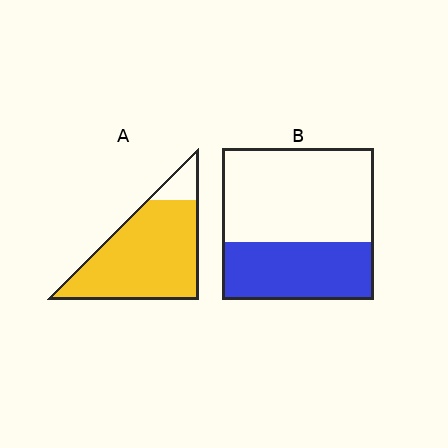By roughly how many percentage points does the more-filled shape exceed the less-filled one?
By roughly 50 percentage points (A over B).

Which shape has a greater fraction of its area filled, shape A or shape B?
Shape A.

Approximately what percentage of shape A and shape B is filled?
A is approximately 90% and B is approximately 40%.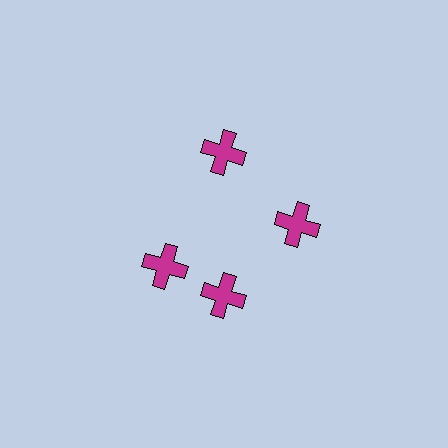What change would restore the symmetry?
The symmetry would be restored by rotating it back into even spacing with its neighbors so that all 4 crosses sit at equal angles and equal distance from the center.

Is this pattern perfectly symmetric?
No. The 4 magenta crosses are arranged in a ring, but one element near the 9 o'clock position is rotated out of alignment along the ring, breaking the 4-fold rotational symmetry.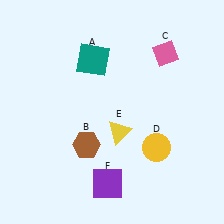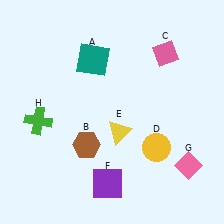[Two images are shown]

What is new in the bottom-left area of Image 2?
A green cross (H) was added in the bottom-left area of Image 2.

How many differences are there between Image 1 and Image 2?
There are 2 differences between the two images.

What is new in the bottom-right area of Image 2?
A pink diamond (G) was added in the bottom-right area of Image 2.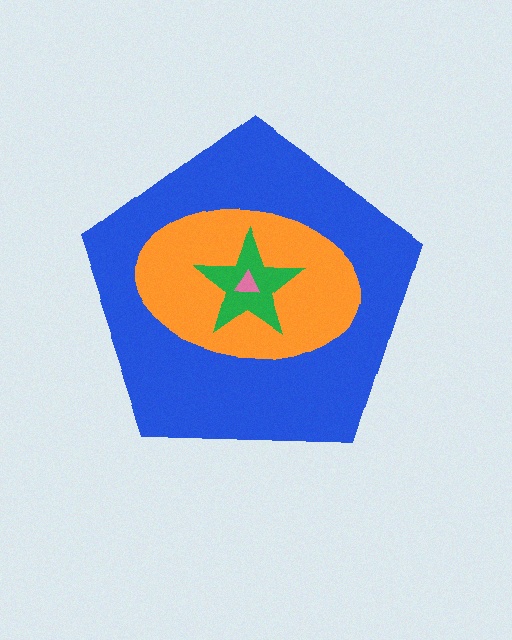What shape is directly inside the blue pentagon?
The orange ellipse.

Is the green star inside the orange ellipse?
Yes.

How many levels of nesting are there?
4.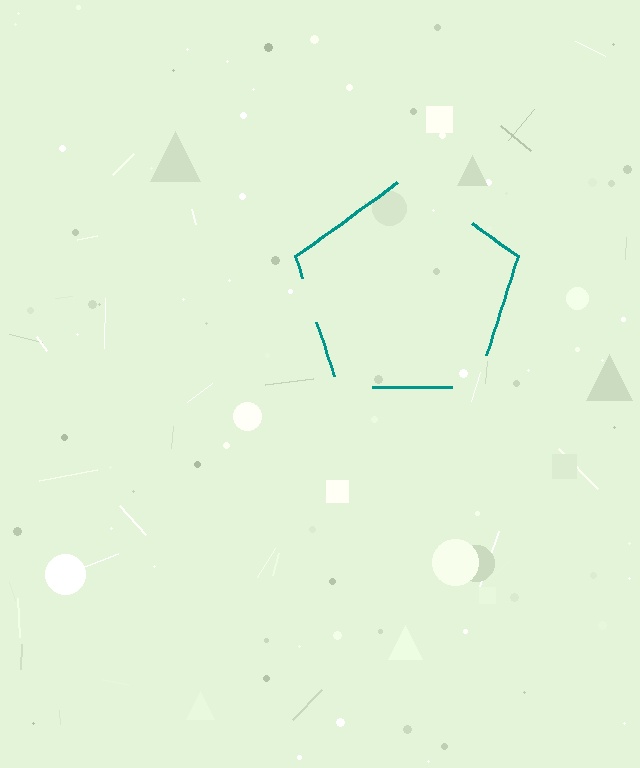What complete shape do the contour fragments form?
The contour fragments form a pentagon.